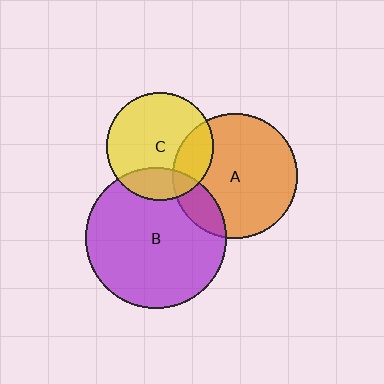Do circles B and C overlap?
Yes.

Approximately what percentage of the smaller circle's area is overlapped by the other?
Approximately 20%.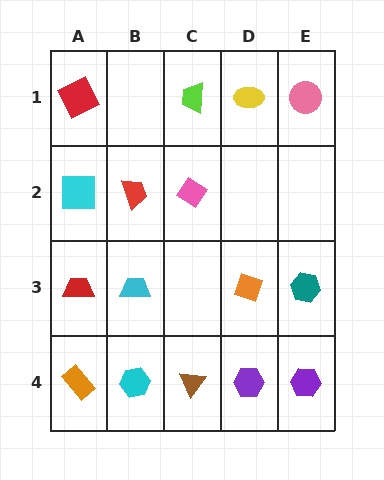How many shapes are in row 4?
5 shapes.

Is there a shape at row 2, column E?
No, that cell is empty.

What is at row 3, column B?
A cyan trapezoid.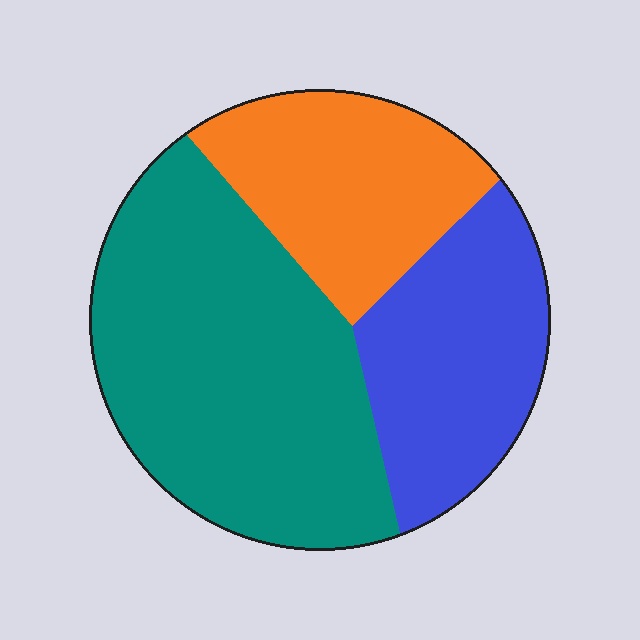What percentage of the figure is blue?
Blue covers around 25% of the figure.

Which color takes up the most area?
Teal, at roughly 50%.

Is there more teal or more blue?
Teal.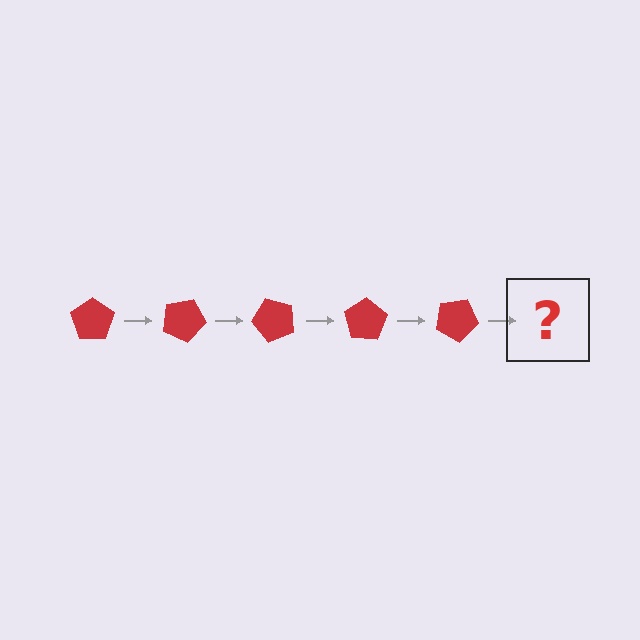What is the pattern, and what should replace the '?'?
The pattern is that the pentagon rotates 25 degrees each step. The '?' should be a red pentagon rotated 125 degrees.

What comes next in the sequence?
The next element should be a red pentagon rotated 125 degrees.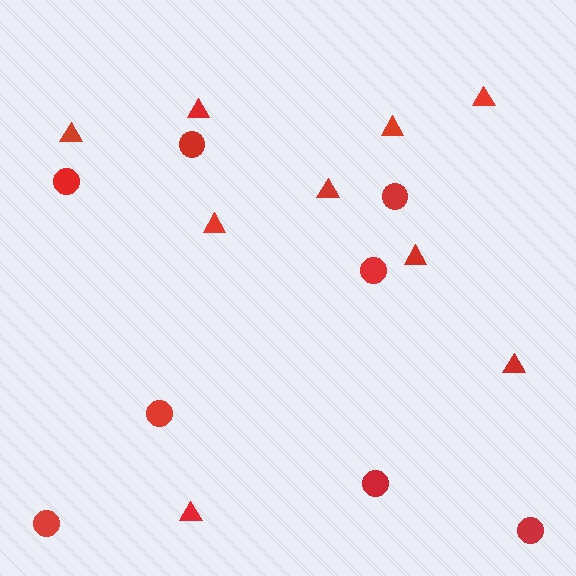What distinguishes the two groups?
There are 2 groups: one group of circles (8) and one group of triangles (9).